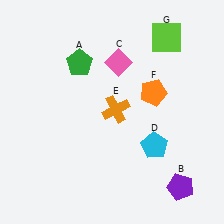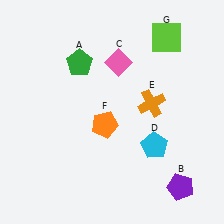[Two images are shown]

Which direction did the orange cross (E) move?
The orange cross (E) moved right.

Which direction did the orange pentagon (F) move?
The orange pentagon (F) moved left.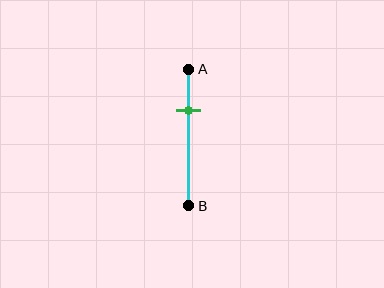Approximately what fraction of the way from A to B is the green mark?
The green mark is approximately 30% of the way from A to B.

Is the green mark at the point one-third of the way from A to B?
No, the mark is at about 30% from A, not at the 33% one-third point.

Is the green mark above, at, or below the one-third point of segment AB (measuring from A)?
The green mark is above the one-third point of segment AB.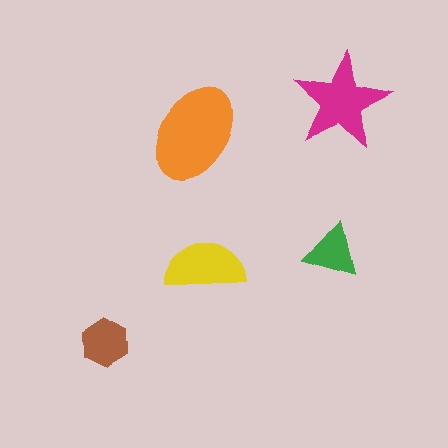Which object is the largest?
The orange ellipse.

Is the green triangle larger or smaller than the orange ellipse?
Smaller.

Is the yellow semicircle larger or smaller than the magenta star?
Smaller.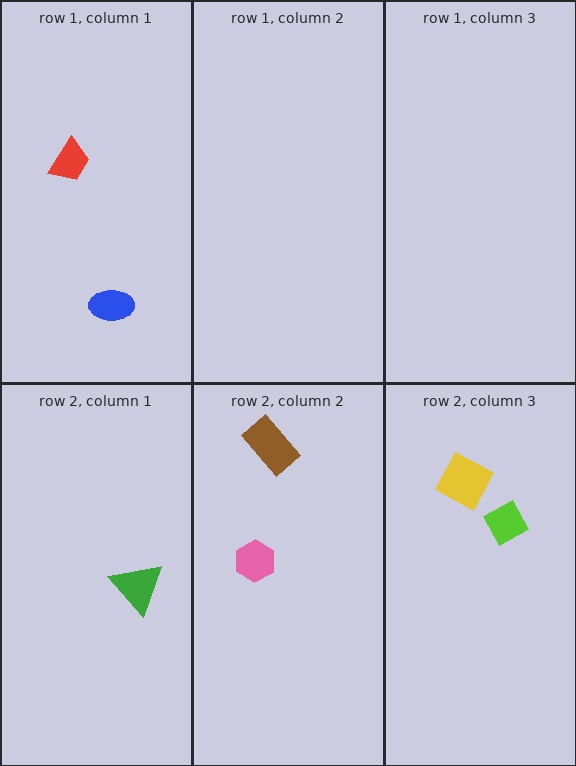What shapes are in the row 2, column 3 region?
The yellow square, the lime diamond.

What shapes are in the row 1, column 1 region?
The blue ellipse, the red trapezoid.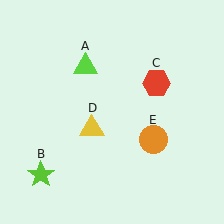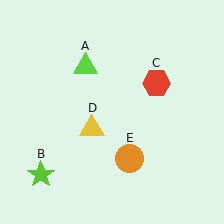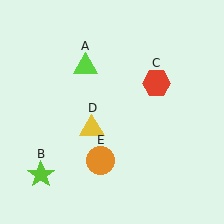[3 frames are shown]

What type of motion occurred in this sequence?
The orange circle (object E) rotated clockwise around the center of the scene.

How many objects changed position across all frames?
1 object changed position: orange circle (object E).